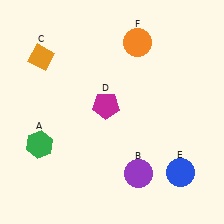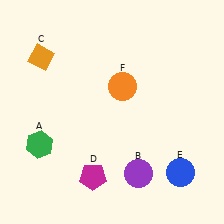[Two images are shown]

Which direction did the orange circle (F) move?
The orange circle (F) moved down.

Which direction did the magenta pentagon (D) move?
The magenta pentagon (D) moved down.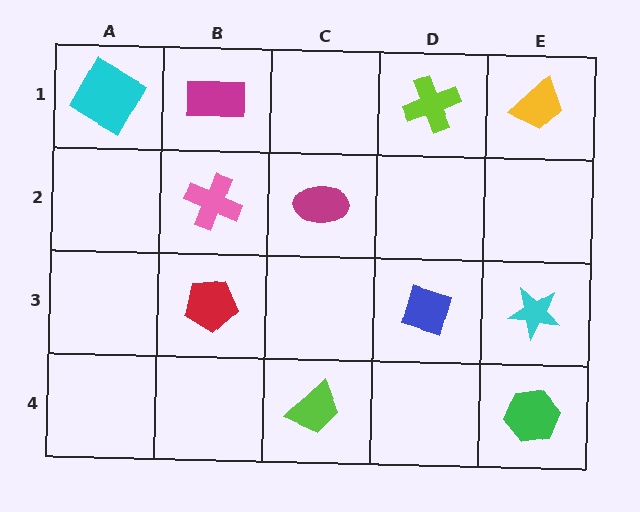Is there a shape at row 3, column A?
No, that cell is empty.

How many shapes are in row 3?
3 shapes.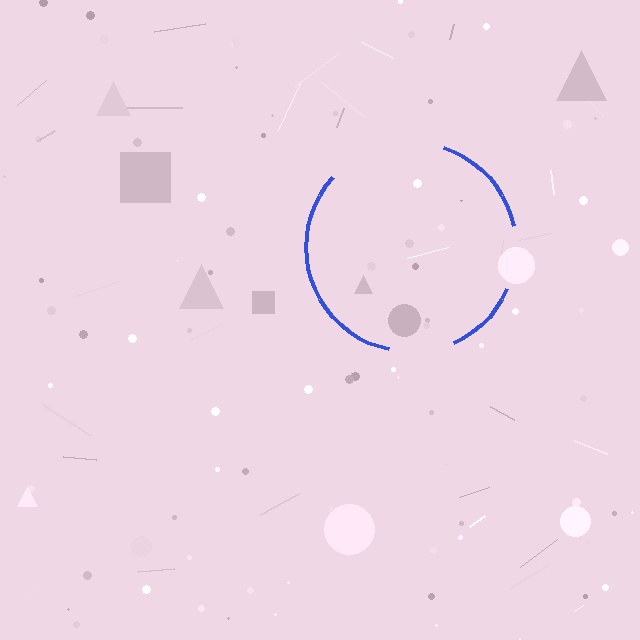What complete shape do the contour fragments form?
The contour fragments form a circle.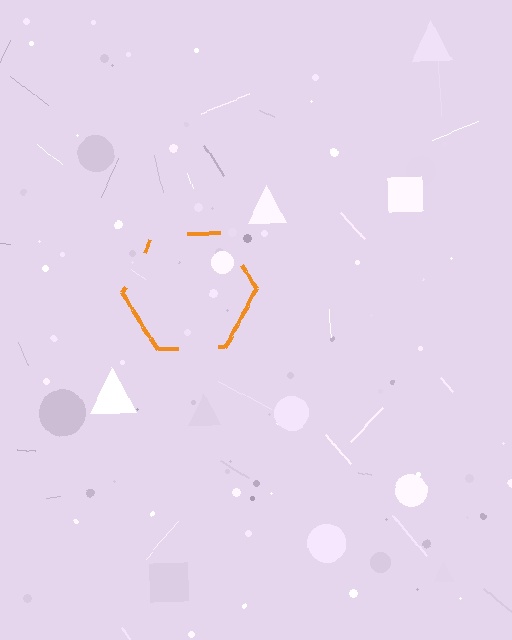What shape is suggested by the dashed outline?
The dashed outline suggests a hexagon.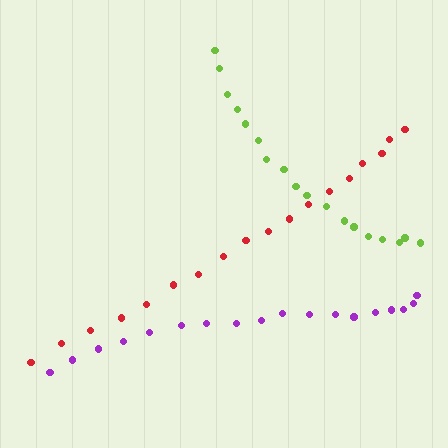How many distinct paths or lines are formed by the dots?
There are 3 distinct paths.